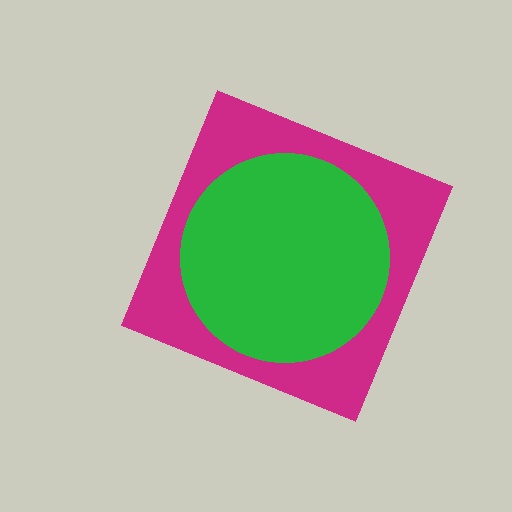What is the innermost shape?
The green circle.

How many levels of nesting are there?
2.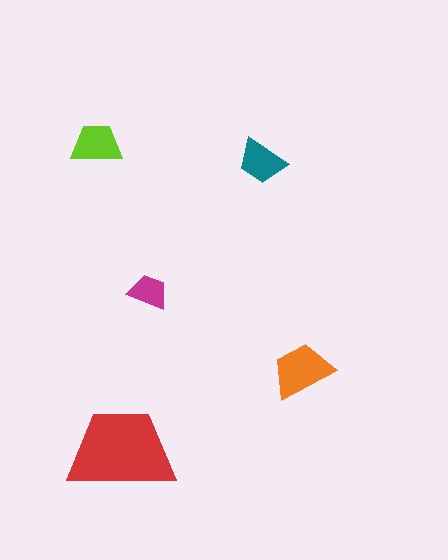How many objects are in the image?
There are 5 objects in the image.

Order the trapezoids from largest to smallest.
the red one, the orange one, the lime one, the teal one, the magenta one.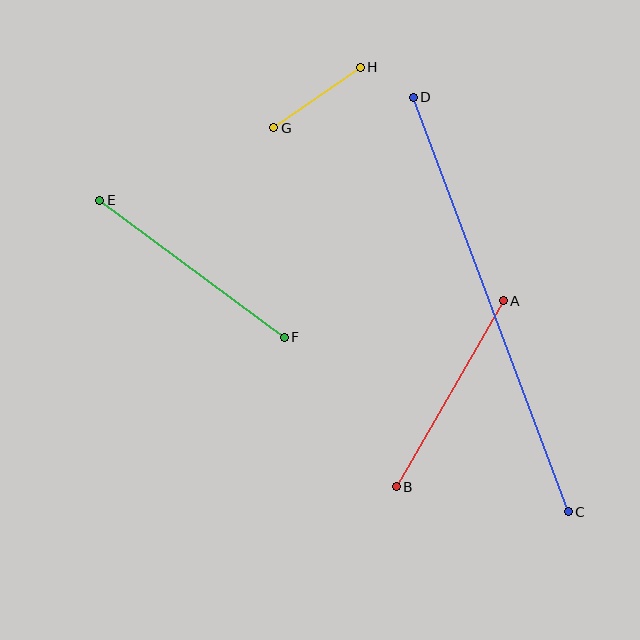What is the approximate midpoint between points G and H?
The midpoint is at approximately (317, 98) pixels.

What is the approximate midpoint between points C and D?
The midpoint is at approximately (491, 305) pixels.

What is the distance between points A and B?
The distance is approximately 215 pixels.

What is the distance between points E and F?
The distance is approximately 230 pixels.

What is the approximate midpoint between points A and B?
The midpoint is at approximately (450, 394) pixels.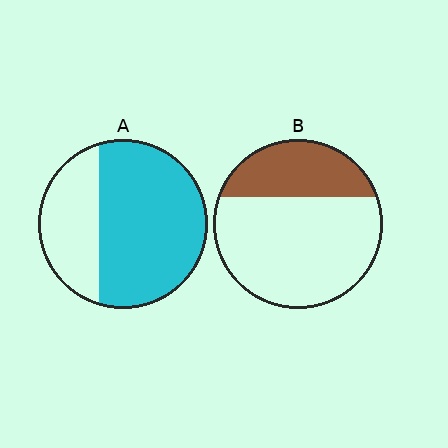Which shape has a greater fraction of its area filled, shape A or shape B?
Shape A.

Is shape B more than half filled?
No.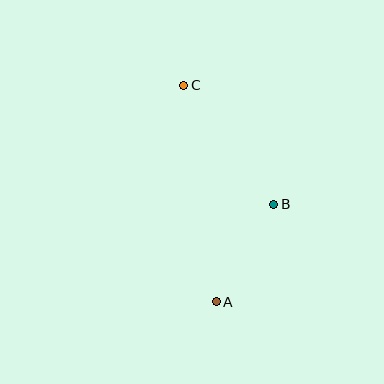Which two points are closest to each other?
Points A and B are closest to each other.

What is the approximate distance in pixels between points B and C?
The distance between B and C is approximately 149 pixels.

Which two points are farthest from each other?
Points A and C are farthest from each other.